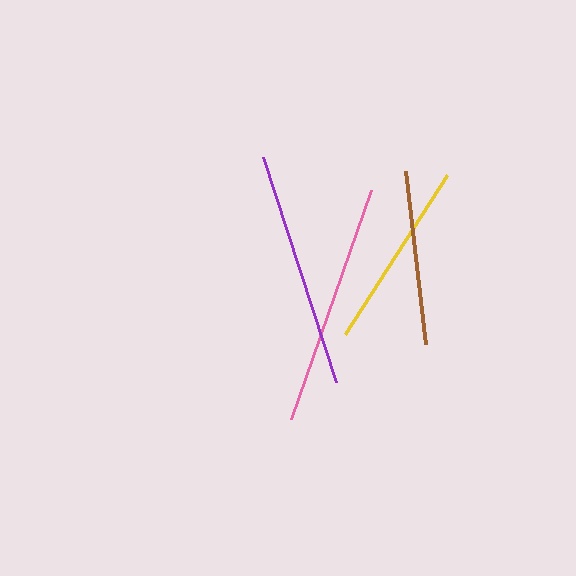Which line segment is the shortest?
The brown line is the shortest at approximately 174 pixels.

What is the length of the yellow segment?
The yellow segment is approximately 190 pixels long.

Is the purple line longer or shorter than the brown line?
The purple line is longer than the brown line.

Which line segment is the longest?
The pink line is the longest at approximately 243 pixels.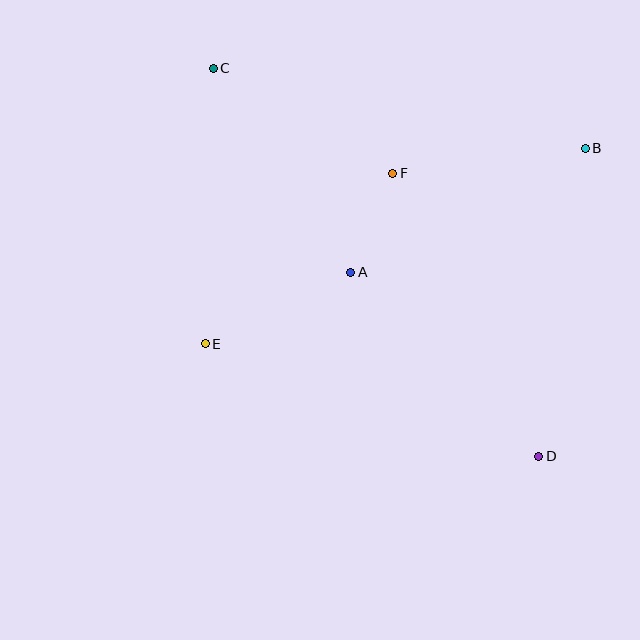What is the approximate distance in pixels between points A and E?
The distance between A and E is approximately 162 pixels.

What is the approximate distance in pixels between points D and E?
The distance between D and E is approximately 352 pixels.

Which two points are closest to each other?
Points A and F are closest to each other.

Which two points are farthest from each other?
Points C and D are farthest from each other.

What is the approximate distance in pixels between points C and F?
The distance between C and F is approximately 208 pixels.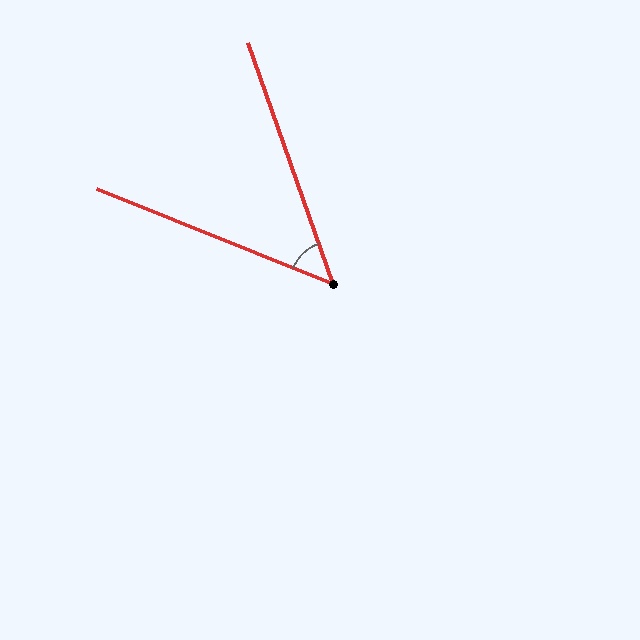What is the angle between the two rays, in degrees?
Approximately 49 degrees.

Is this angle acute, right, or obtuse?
It is acute.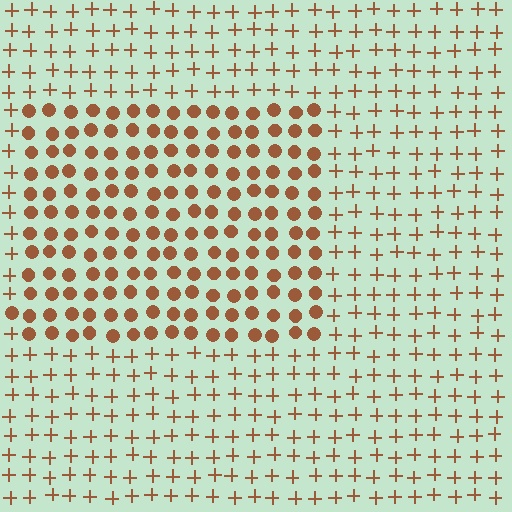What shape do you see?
I see a rectangle.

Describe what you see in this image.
The image is filled with small brown elements arranged in a uniform grid. A rectangle-shaped region contains circles, while the surrounding area contains plus signs. The boundary is defined purely by the change in element shape.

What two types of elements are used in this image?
The image uses circles inside the rectangle region and plus signs outside it.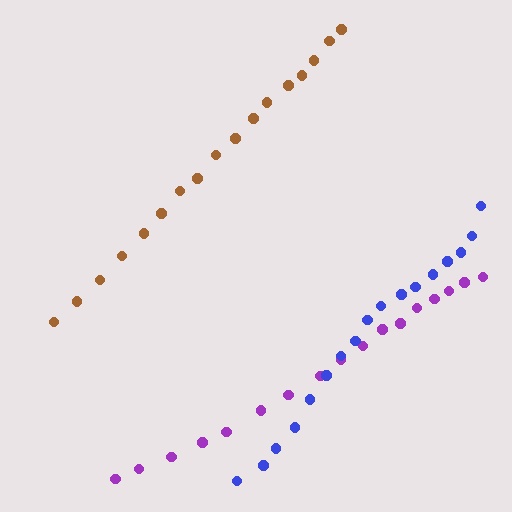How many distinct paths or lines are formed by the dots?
There are 3 distinct paths.